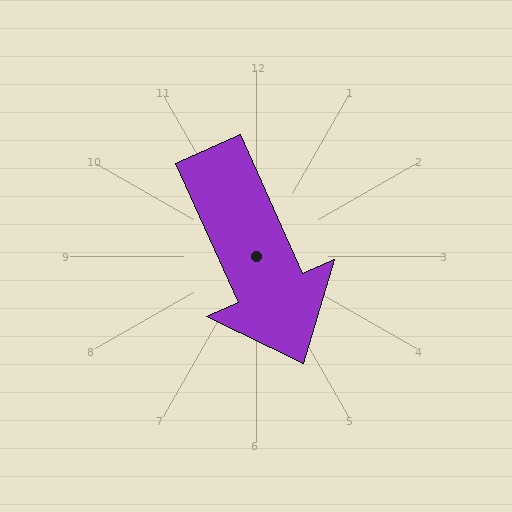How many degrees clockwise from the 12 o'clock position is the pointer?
Approximately 156 degrees.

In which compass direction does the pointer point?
Southeast.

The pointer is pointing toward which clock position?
Roughly 5 o'clock.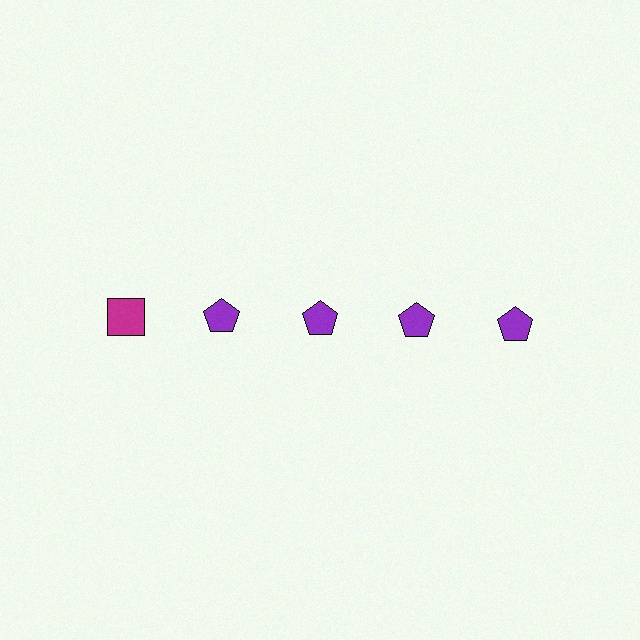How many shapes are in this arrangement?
There are 5 shapes arranged in a grid pattern.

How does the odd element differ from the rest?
It differs in both color (magenta instead of purple) and shape (square instead of pentagon).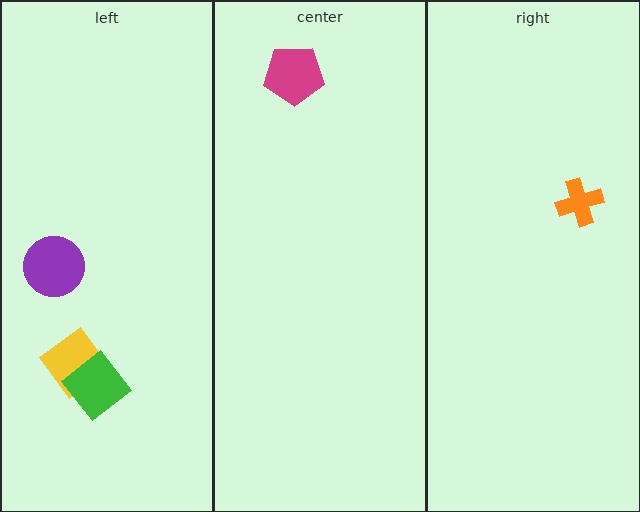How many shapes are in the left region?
3.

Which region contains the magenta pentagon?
The center region.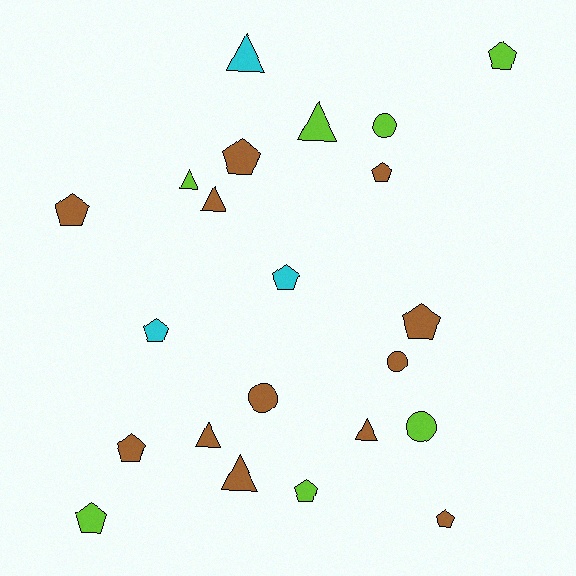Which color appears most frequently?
Brown, with 12 objects.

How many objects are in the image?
There are 22 objects.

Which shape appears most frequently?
Pentagon, with 11 objects.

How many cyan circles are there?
There are no cyan circles.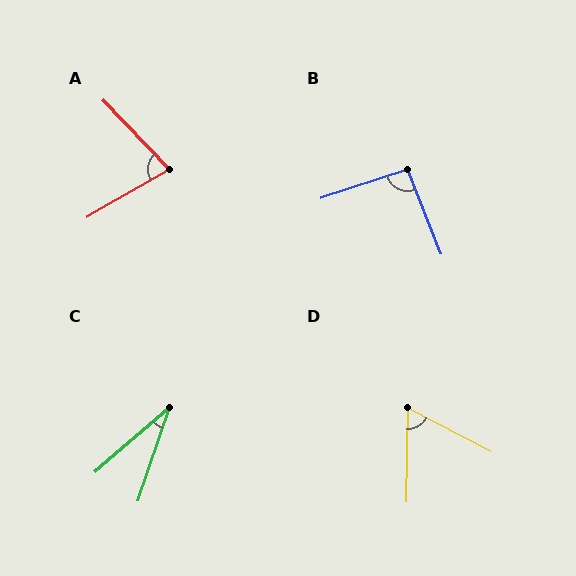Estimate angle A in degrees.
Approximately 76 degrees.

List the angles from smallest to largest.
C (30°), D (64°), A (76°), B (93°).